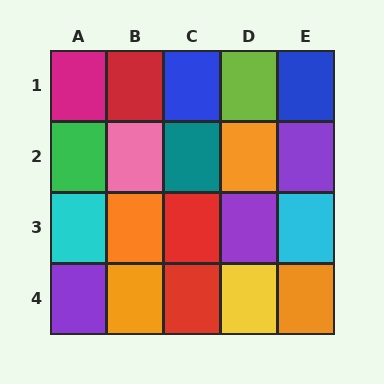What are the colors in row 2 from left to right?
Green, pink, teal, orange, purple.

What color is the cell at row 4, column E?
Orange.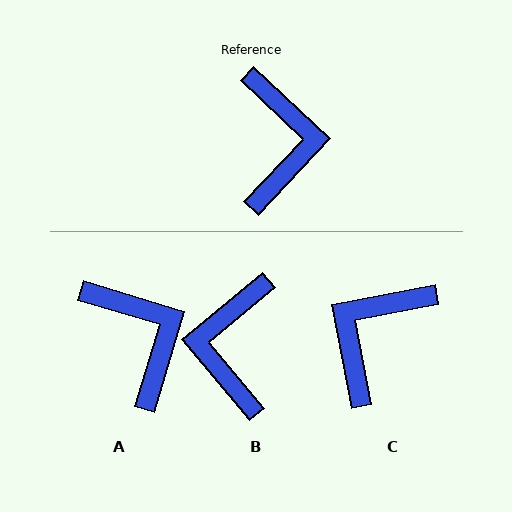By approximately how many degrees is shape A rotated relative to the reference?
Approximately 27 degrees counter-clockwise.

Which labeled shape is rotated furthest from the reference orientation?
B, about 173 degrees away.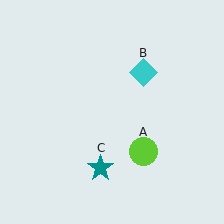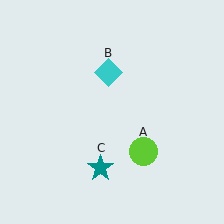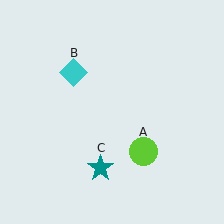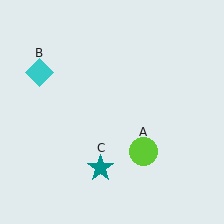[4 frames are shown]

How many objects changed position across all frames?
1 object changed position: cyan diamond (object B).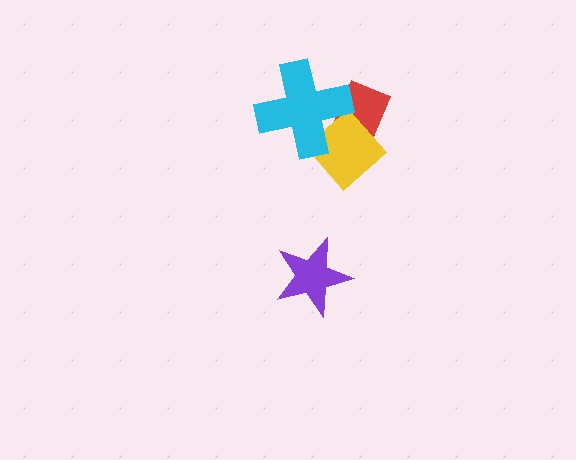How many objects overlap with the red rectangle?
2 objects overlap with the red rectangle.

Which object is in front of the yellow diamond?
The cyan cross is in front of the yellow diamond.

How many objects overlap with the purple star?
0 objects overlap with the purple star.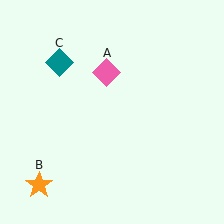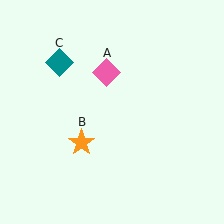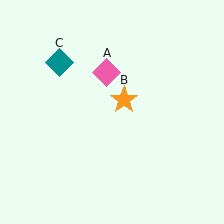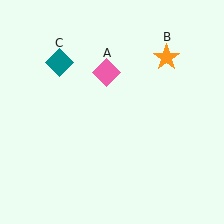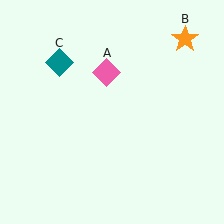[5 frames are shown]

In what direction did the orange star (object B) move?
The orange star (object B) moved up and to the right.